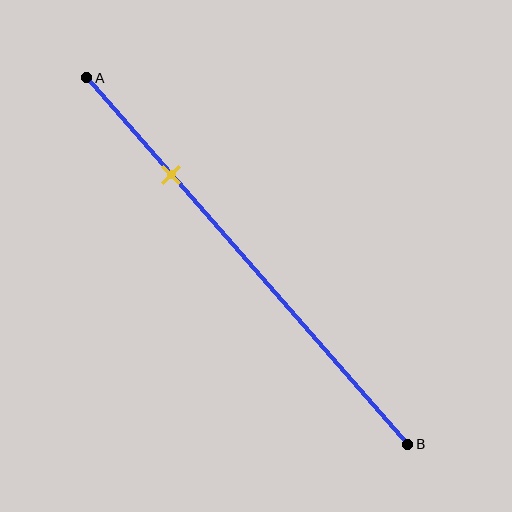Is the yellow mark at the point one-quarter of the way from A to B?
Yes, the mark is approximately at the one-quarter point.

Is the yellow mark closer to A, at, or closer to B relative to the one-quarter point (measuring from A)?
The yellow mark is approximately at the one-quarter point of segment AB.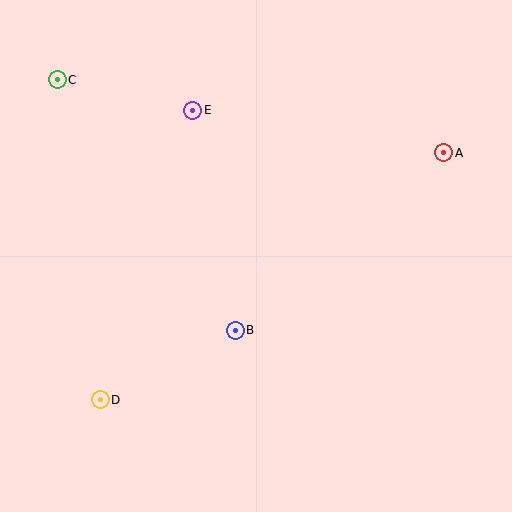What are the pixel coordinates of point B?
Point B is at (235, 330).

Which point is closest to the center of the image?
Point B at (235, 330) is closest to the center.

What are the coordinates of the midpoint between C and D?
The midpoint between C and D is at (79, 240).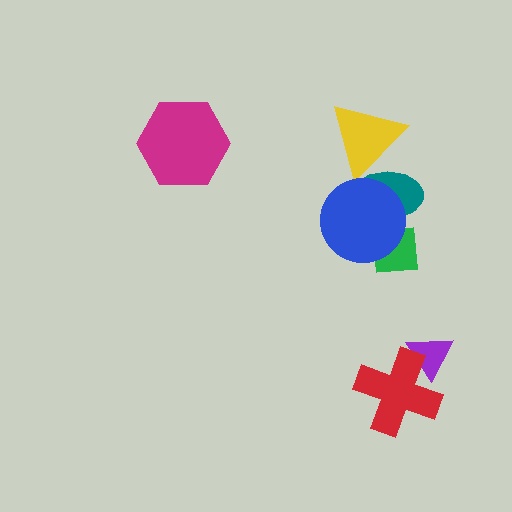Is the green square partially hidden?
Yes, it is partially covered by another shape.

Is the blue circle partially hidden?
No, no other shape covers it.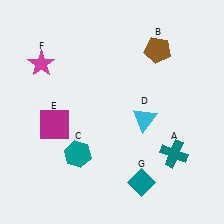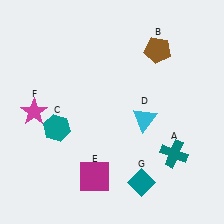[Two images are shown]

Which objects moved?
The objects that moved are: the teal hexagon (C), the magenta square (E), the magenta star (F).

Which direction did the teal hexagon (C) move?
The teal hexagon (C) moved up.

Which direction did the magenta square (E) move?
The magenta square (E) moved down.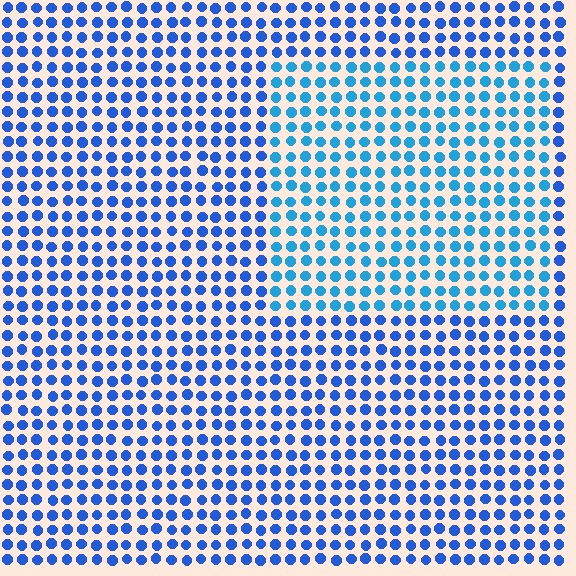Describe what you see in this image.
The image is filled with small blue elements in a uniform arrangement. A rectangle-shaped region is visible where the elements are tinted to a slightly different hue, forming a subtle color boundary.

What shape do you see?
I see a rectangle.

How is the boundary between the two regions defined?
The boundary is defined purely by a slight shift in hue (about 24 degrees). Spacing, size, and orientation are identical on both sides.